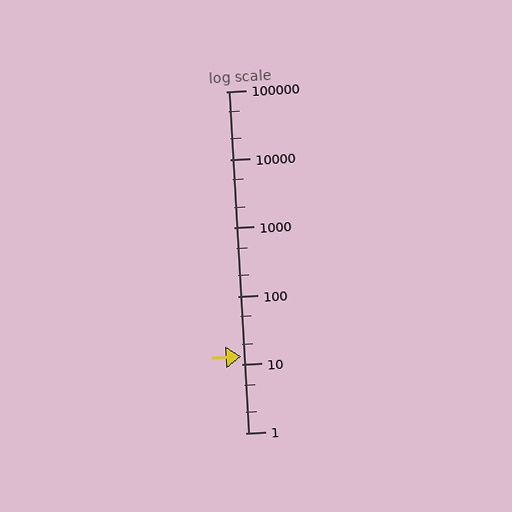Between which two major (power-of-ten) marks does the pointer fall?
The pointer is between 10 and 100.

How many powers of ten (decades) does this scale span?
The scale spans 5 decades, from 1 to 100000.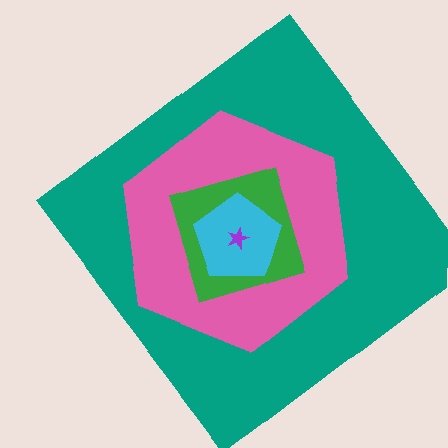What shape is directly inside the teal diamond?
The pink hexagon.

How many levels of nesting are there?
5.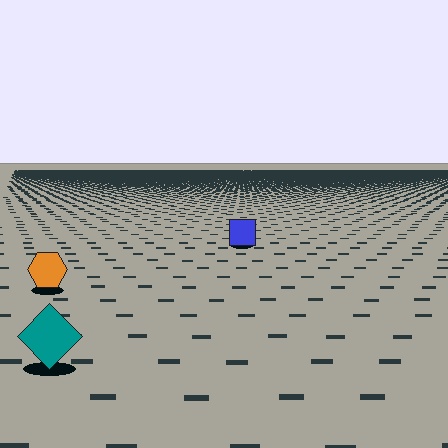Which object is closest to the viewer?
The teal diamond is closest. The texture marks near it are larger and more spread out.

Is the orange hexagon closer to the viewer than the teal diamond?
No. The teal diamond is closer — you can tell from the texture gradient: the ground texture is coarser near it.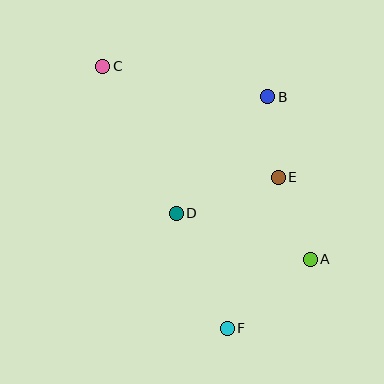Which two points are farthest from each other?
Points C and F are farthest from each other.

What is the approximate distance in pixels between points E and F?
The distance between E and F is approximately 160 pixels.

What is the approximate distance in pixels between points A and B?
The distance between A and B is approximately 168 pixels.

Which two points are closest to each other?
Points B and E are closest to each other.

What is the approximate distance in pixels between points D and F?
The distance between D and F is approximately 126 pixels.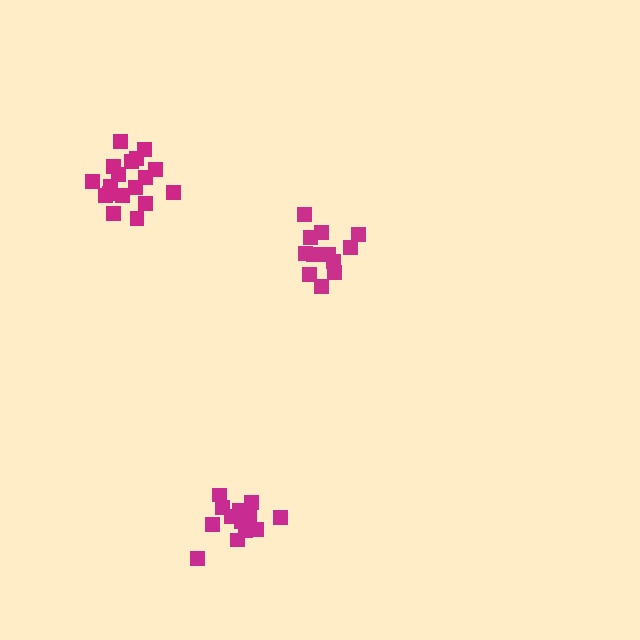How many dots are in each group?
Group 1: 18 dots, Group 2: 13 dots, Group 3: 12 dots (43 total).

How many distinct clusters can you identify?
There are 3 distinct clusters.